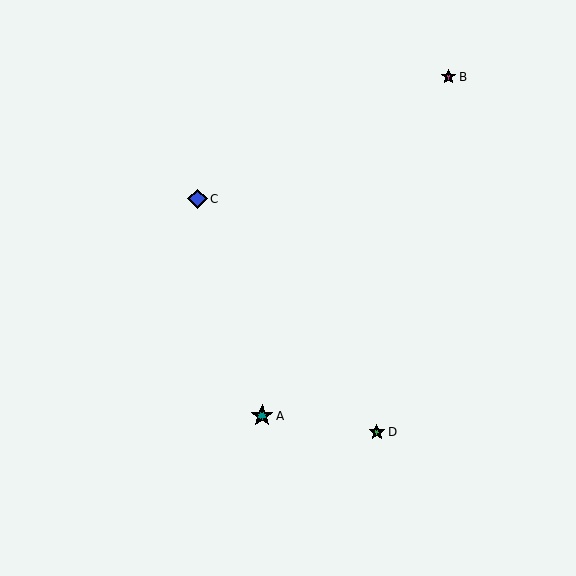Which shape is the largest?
The teal star (labeled A) is the largest.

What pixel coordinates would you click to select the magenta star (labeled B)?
Click at (449, 77) to select the magenta star B.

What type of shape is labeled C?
Shape C is a blue diamond.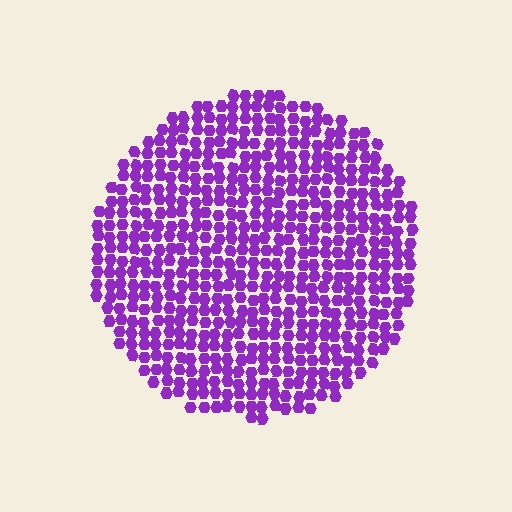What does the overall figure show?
The overall figure shows a circle.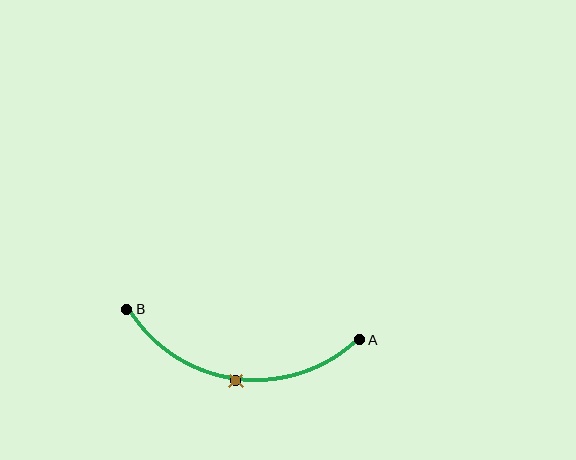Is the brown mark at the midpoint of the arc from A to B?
Yes. The brown mark lies on the arc at equal arc-length from both A and B — it is the arc midpoint.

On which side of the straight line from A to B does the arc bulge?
The arc bulges below the straight line connecting A and B.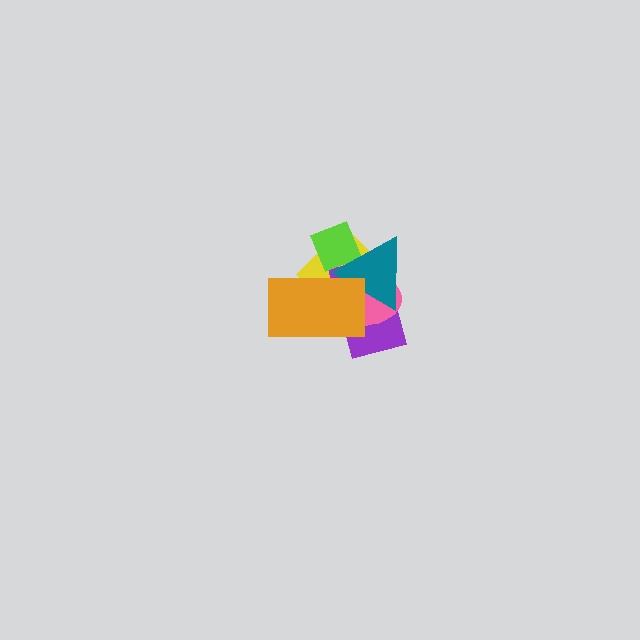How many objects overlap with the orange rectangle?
5 objects overlap with the orange rectangle.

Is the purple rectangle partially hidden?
Yes, it is partially covered by another shape.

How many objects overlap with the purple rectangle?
4 objects overlap with the purple rectangle.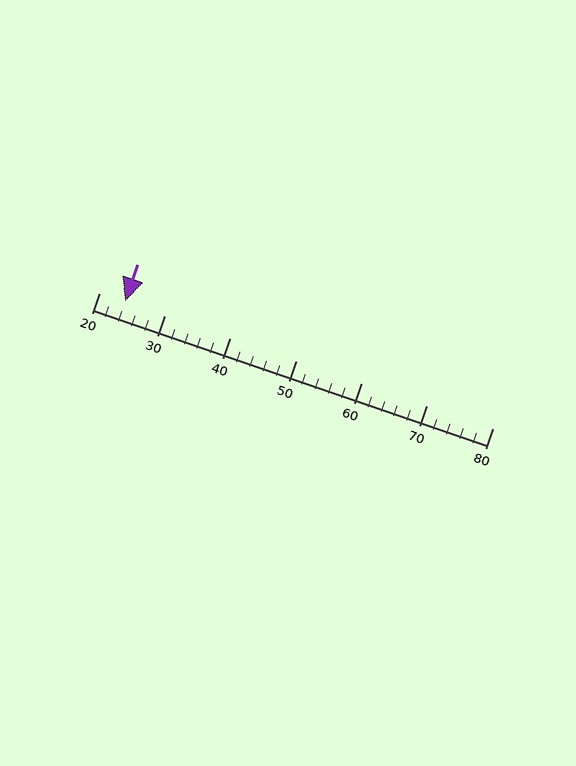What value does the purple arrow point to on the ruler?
The purple arrow points to approximately 24.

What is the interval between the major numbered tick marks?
The major tick marks are spaced 10 units apart.